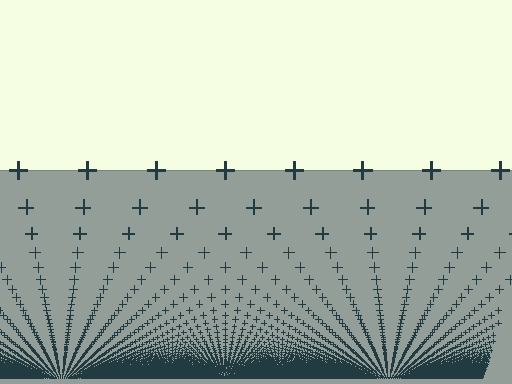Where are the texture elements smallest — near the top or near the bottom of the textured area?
Near the bottom.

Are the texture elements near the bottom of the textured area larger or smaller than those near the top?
Smaller. The gradient is inverted — elements near the bottom are smaller and denser.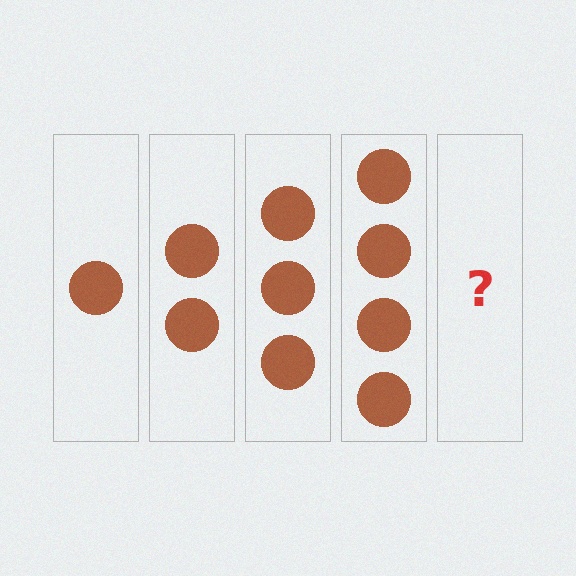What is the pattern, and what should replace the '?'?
The pattern is that each step adds one more circle. The '?' should be 5 circles.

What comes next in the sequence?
The next element should be 5 circles.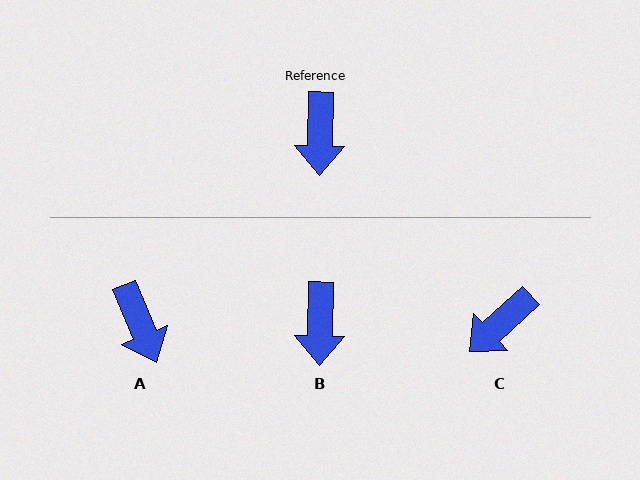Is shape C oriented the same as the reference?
No, it is off by about 47 degrees.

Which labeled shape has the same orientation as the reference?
B.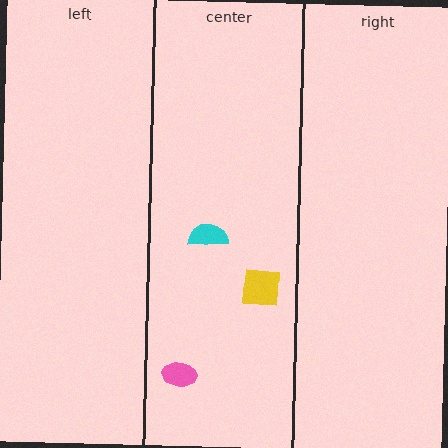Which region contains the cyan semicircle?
The center region.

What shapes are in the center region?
The pink ellipse, the yellow square, the cyan semicircle.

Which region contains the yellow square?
The center region.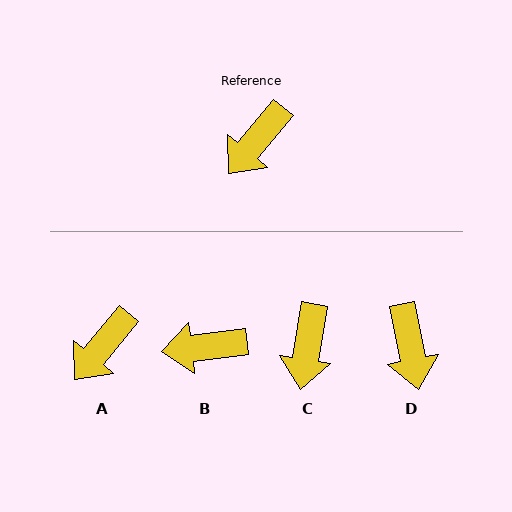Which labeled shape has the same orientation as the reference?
A.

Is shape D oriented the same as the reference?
No, it is off by about 51 degrees.